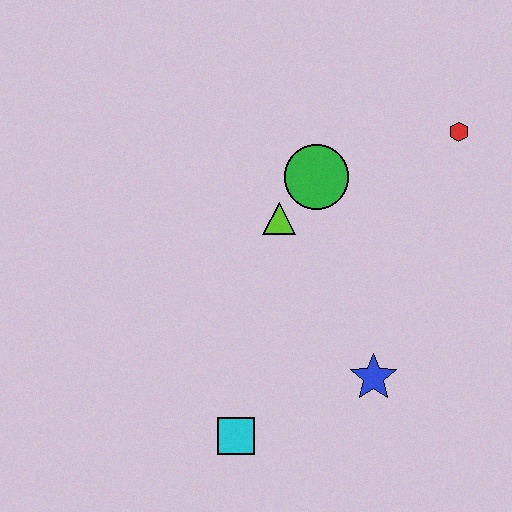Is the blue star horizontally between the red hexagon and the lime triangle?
Yes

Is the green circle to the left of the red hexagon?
Yes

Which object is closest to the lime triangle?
The green circle is closest to the lime triangle.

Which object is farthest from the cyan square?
The red hexagon is farthest from the cyan square.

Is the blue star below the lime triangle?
Yes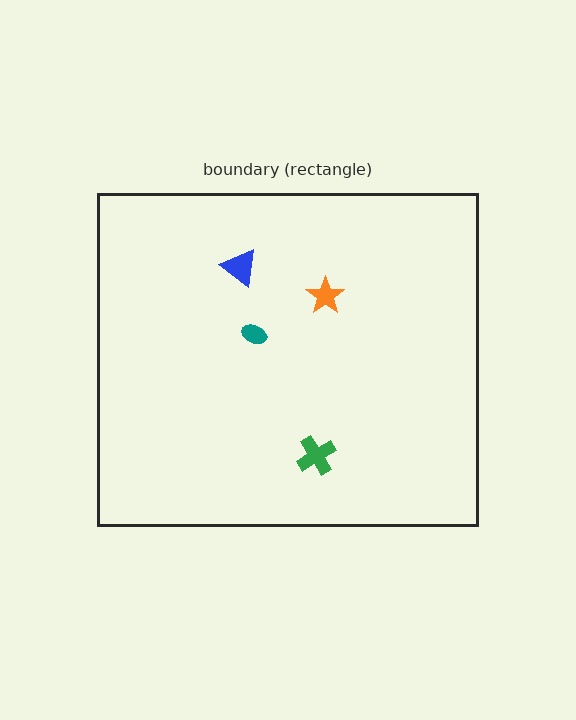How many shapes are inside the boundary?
4 inside, 0 outside.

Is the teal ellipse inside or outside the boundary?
Inside.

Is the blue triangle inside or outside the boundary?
Inside.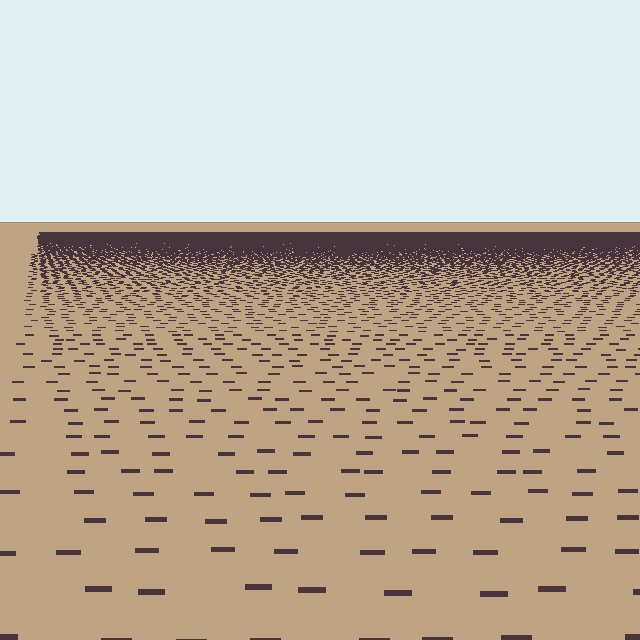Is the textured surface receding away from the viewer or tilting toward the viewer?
The surface is receding away from the viewer. Texture elements get smaller and denser toward the top.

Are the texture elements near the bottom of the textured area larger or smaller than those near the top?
Larger. Near the bottom, elements are closer to the viewer and appear at a bigger on-screen size.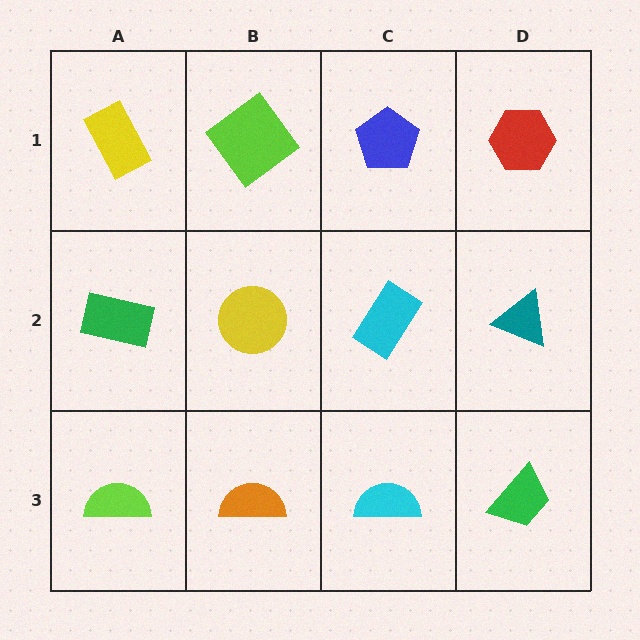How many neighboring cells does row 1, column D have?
2.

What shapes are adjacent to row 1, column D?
A teal triangle (row 2, column D), a blue pentagon (row 1, column C).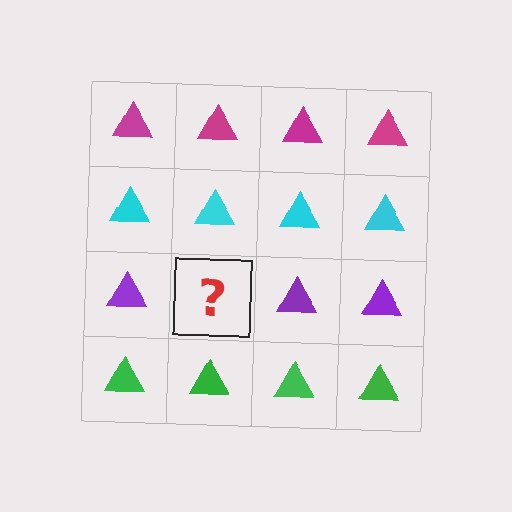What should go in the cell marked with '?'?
The missing cell should contain a purple triangle.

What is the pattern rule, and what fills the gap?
The rule is that each row has a consistent color. The gap should be filled with a purple triangle.